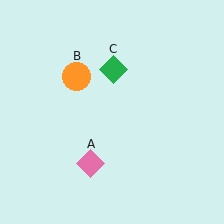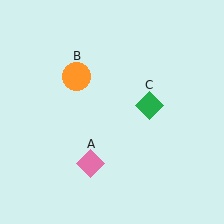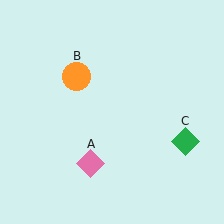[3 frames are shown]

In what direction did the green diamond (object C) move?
The green diamond (object C) moved down and to the right.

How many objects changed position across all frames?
1 object changed position: green diamond (object C).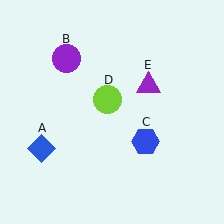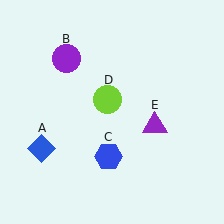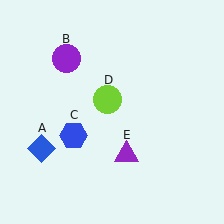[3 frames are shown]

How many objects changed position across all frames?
2 objects changed position: blue hexagon (object C), purple triangle (object E).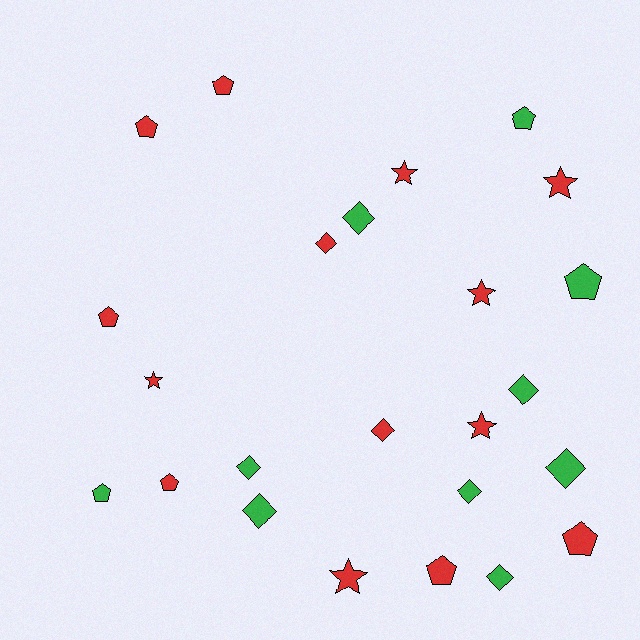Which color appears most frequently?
Red, with 14 objects.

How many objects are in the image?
There are 24 objects.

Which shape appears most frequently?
Pentagon, with 9 objects.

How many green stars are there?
There are no green stars.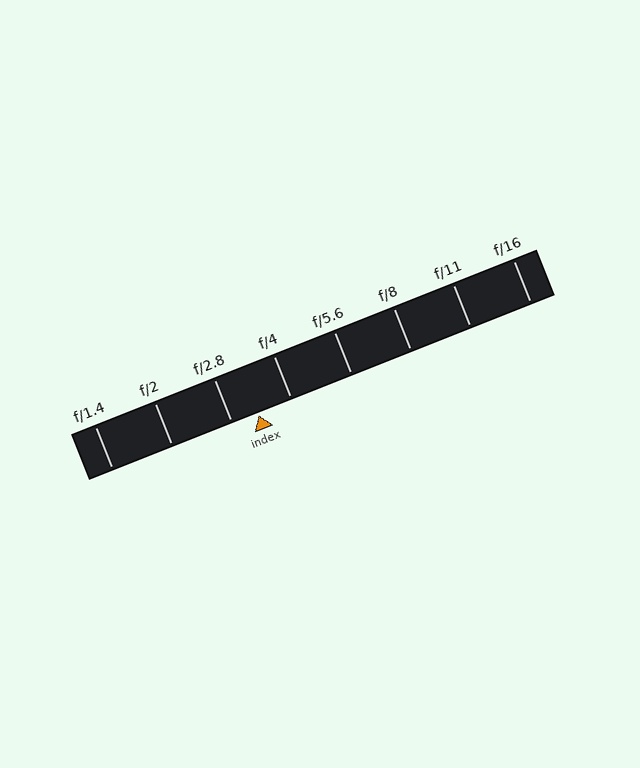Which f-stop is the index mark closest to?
The index mark is closest to f/2.8.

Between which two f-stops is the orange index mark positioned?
The index mark is between f/2.8 and f/4.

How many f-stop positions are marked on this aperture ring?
There are 8 f-stop positions marked.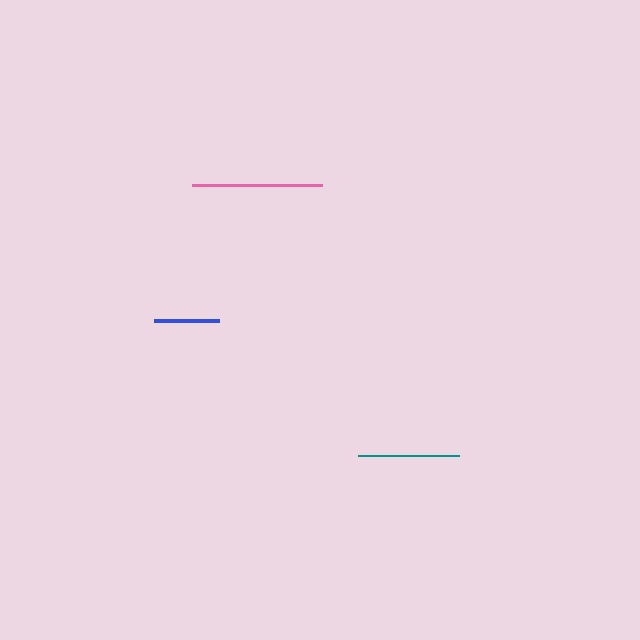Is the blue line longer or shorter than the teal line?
The teal line is longer than the blue line.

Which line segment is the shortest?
The blue line is the shortest at approximately 65 pixels.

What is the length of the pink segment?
The pink segment is approximately 130 pixels long.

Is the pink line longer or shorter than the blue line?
The pink line is longer than the blue line.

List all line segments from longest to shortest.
From longest to shortest: pink, teal, blue.